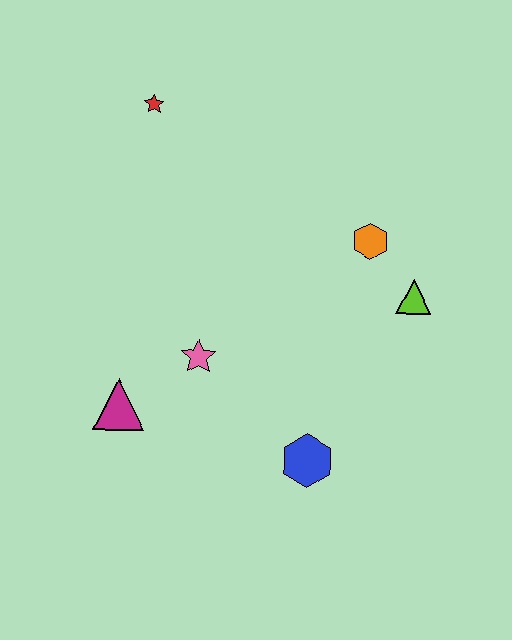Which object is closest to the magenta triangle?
The pink star is closest to the magenta triangle.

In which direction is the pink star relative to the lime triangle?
The pink star is to the left of the lime triangle.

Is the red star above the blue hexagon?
Yes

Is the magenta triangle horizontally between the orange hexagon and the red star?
No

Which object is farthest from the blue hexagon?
The red star is farthest from the blue hexagon.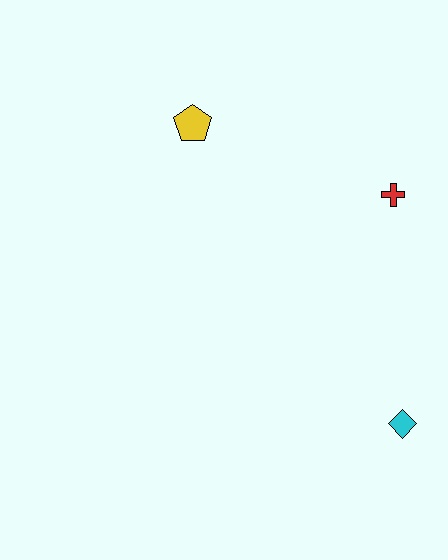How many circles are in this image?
There are no circles.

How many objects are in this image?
There are 3 objects.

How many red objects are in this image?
There is 1 red object.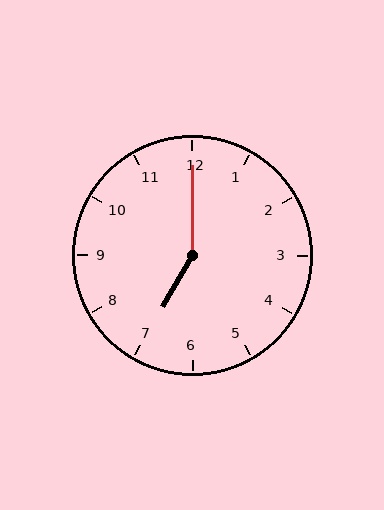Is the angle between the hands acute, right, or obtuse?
It is obtuse.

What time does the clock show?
7:00.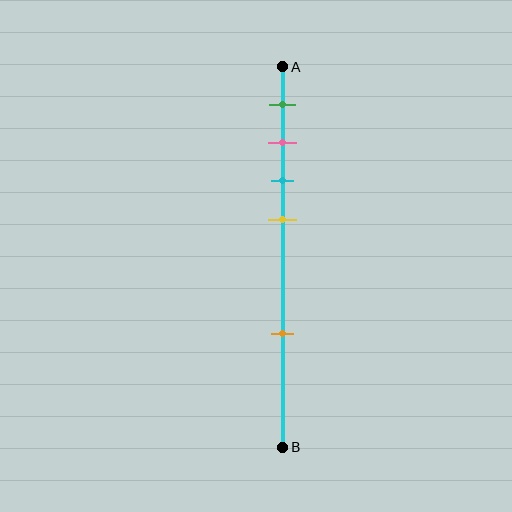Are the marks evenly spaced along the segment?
No, the marks are not evenly spaced.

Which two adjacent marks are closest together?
The pink and cyan marks are the closest adjacent pair.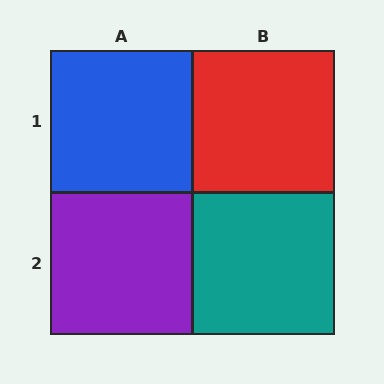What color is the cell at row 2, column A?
Purple.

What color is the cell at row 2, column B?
Teal.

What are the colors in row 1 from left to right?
Blue, red.